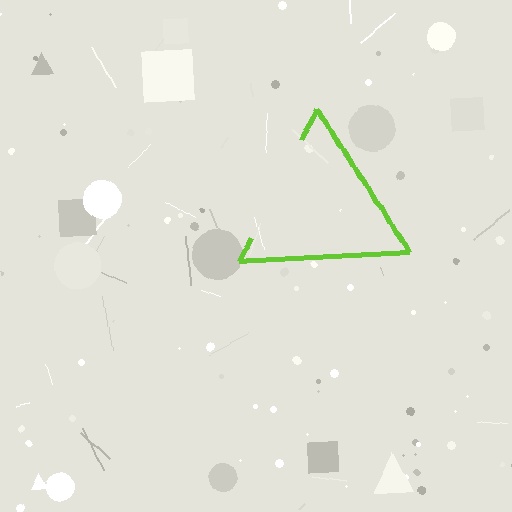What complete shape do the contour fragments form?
The contour fragments form a triangle.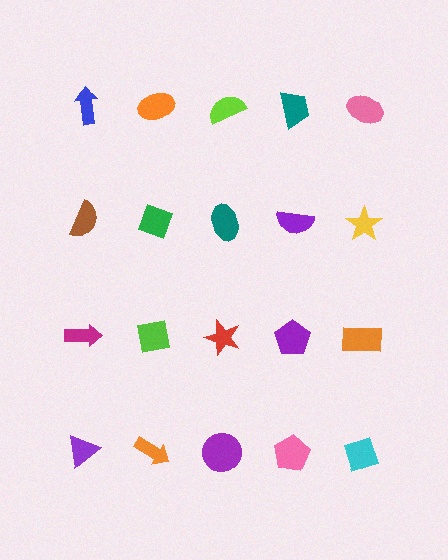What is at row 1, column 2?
An orange ellipse.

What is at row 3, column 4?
A purple pentagon.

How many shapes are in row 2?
5 shapes.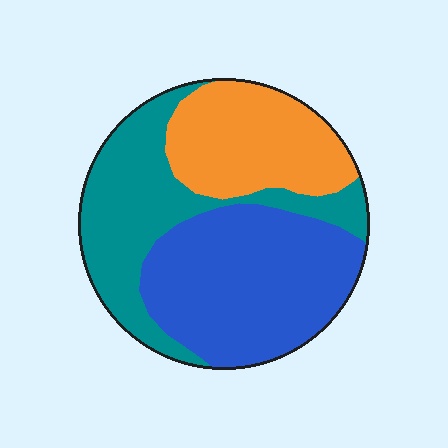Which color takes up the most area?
Blue, at roughly 40%.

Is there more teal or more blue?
Blue.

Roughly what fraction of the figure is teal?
Teal covers about 35% of the figure.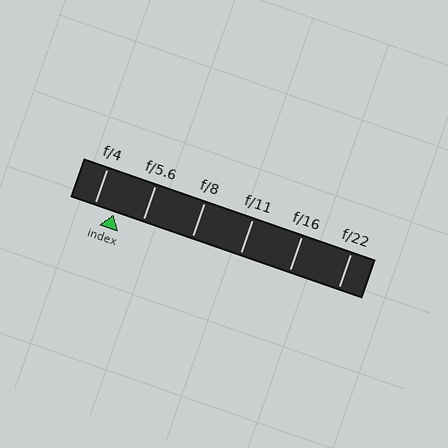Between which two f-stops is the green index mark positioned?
The index mark is between f/4 and f/5.6.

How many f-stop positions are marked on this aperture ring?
There are 6 f-stop positions marked.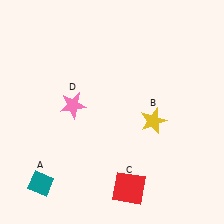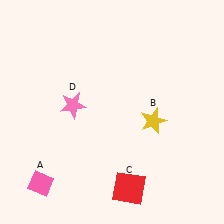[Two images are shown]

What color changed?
The diamond (A) changed from teal in Image 1 to pink in Image 2.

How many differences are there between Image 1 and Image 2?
There is 1 difference between the two images.